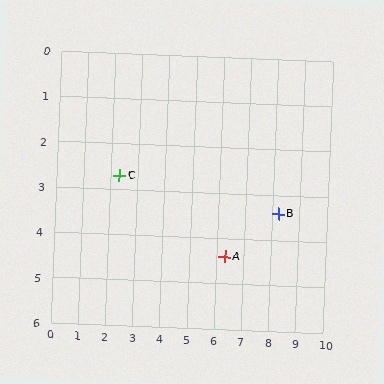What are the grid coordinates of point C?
Point C is at approximately (2.3, 2.7).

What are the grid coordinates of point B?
Point B is at approximately (8.2, 3.4).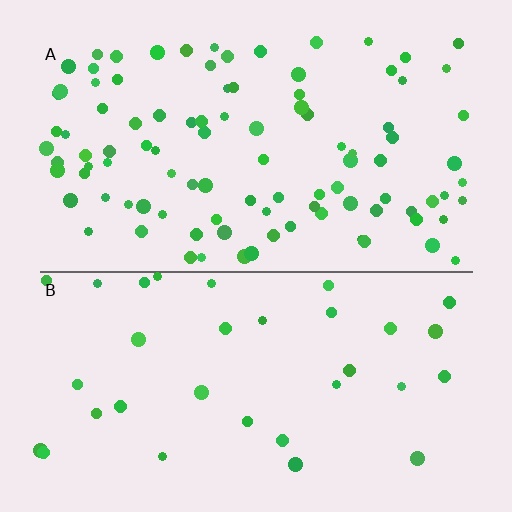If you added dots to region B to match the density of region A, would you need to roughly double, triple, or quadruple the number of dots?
Approximately triple.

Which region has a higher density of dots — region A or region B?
A (the top).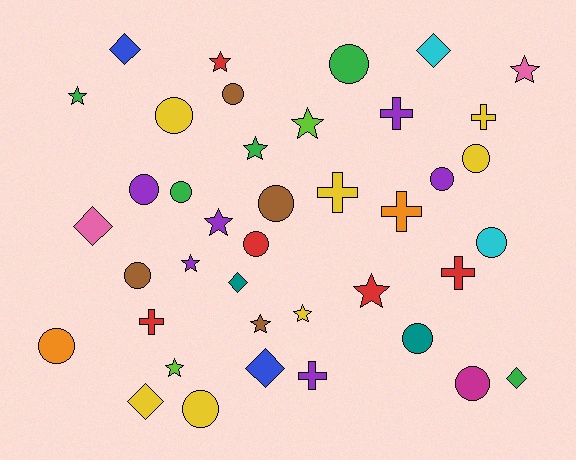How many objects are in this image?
There are 40 objects.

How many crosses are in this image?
There are 7 crosses.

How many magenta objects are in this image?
There is 1 magenta object.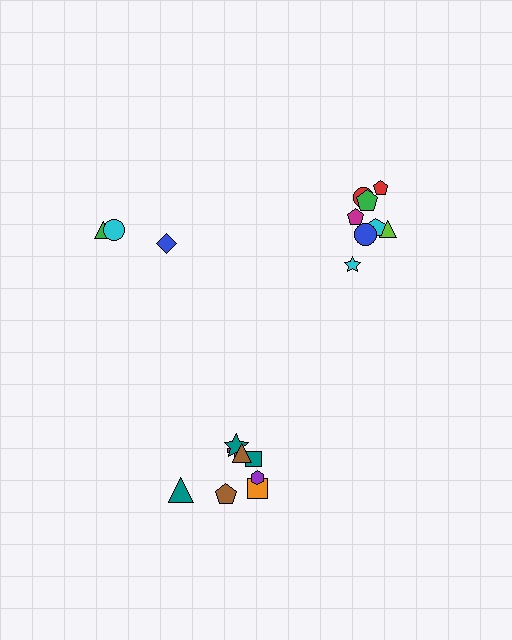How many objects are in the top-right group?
There are 8 objects.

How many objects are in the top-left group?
There are 3 objects.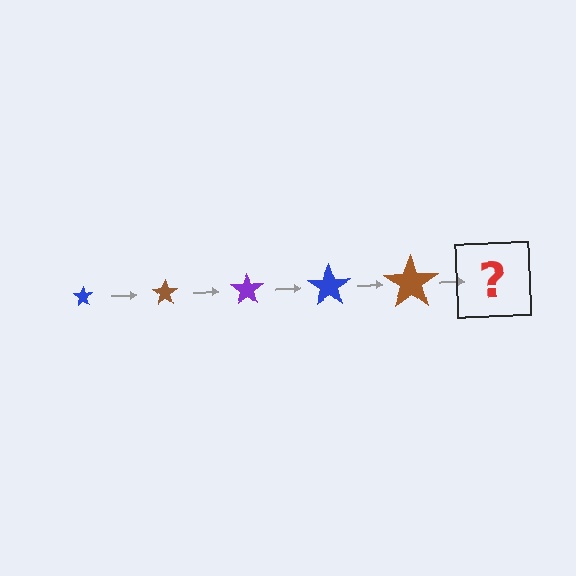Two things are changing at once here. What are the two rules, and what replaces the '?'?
The two rules are that the star grows larger each step and the color cycles through blue, brown, and purple. The '?' should be a purple star, larger than the previous one.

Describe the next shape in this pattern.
It should be a purple star, larger than the previous one.